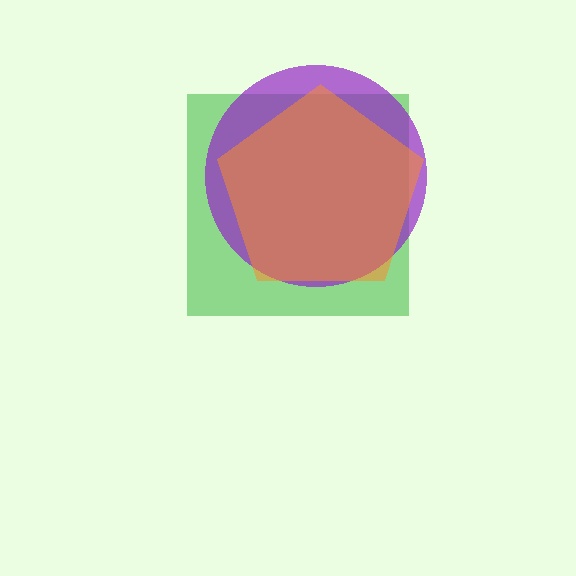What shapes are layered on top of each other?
The layered shapes are: a green square, a purple circle, an orange pentagon.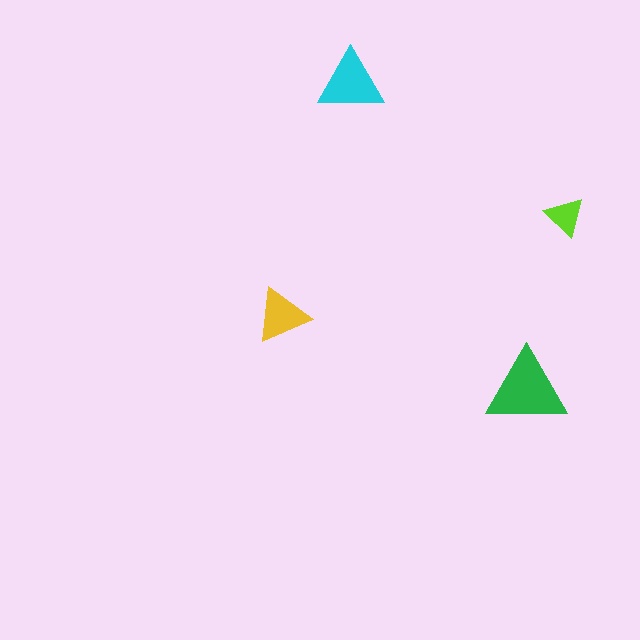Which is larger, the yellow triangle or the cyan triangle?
The cyan one.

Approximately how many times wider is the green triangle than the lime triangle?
About 2 times wider.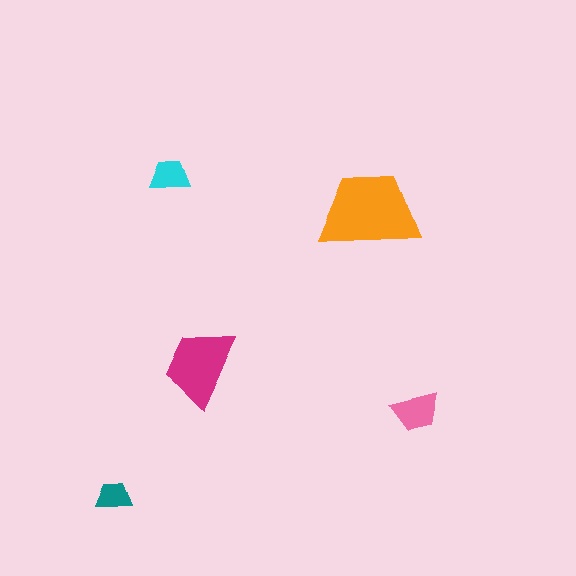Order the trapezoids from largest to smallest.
the orange one, the magenta one, the pink one, the cyan one, the teal one.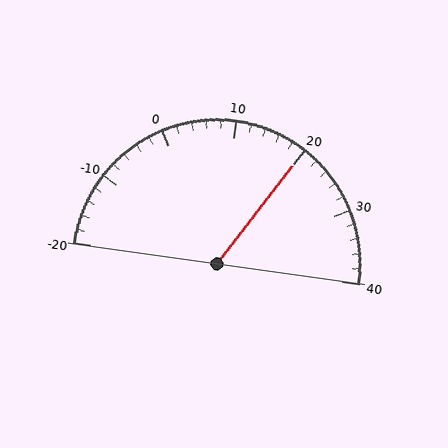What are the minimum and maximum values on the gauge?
The gauge ranges from -20 to 40.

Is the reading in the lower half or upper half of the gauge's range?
The reading is in the upper half of the range (-20 to 40).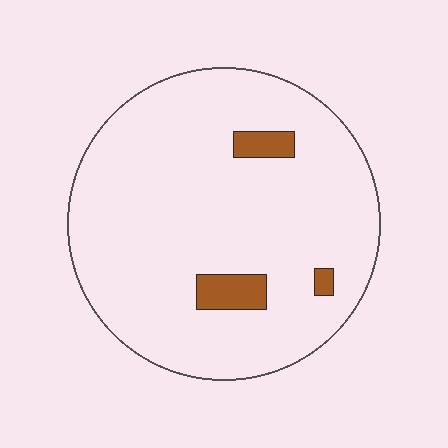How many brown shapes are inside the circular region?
3.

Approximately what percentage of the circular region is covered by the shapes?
Approximately 5%.